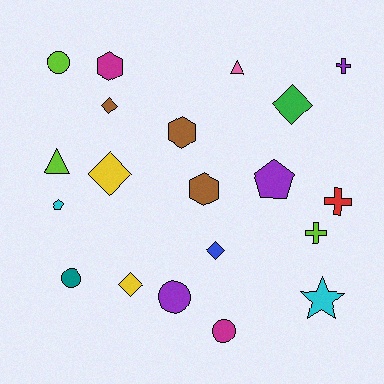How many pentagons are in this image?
There are 2 pentagons.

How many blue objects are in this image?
There is 1 blue object.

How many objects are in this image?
There are 20 objects.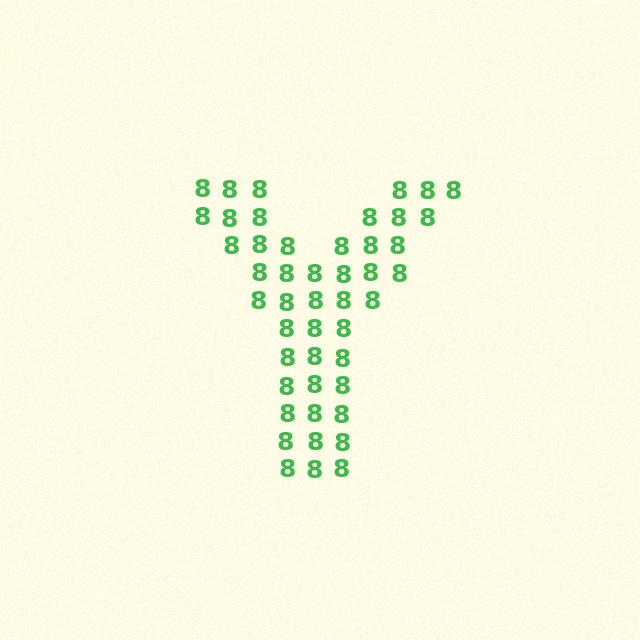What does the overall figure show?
The overall figure shows the letter Y.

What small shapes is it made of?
It is made of small digit 8's.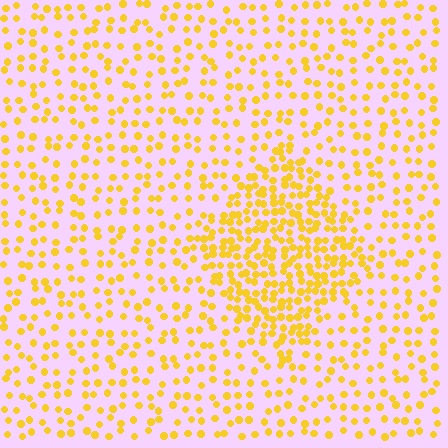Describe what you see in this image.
The image contains small yellow elements arranged at two different densities. A diamond-shaped region is visible where the elements are more densely packed than the surrounding area.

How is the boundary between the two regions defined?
The boundary is defined by a change in element density (approximately 2.2x ratio). All elements are the same color, size, and shape.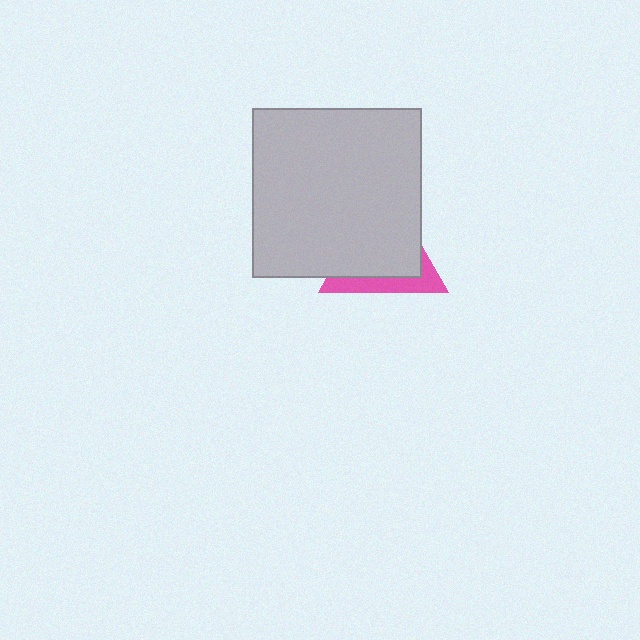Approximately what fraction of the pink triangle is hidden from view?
Roughly 70% of the pink triangle is hidden behind the light gray square.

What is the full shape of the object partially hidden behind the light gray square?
The partially hidden object is a pink triangle.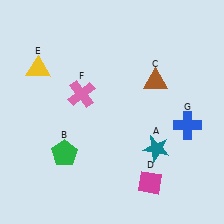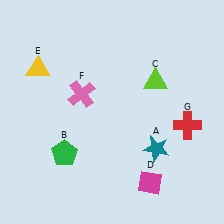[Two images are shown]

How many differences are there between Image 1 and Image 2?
There are 2 differences between the two images.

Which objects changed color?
C changed from brown to lime. G changed from blue to red.